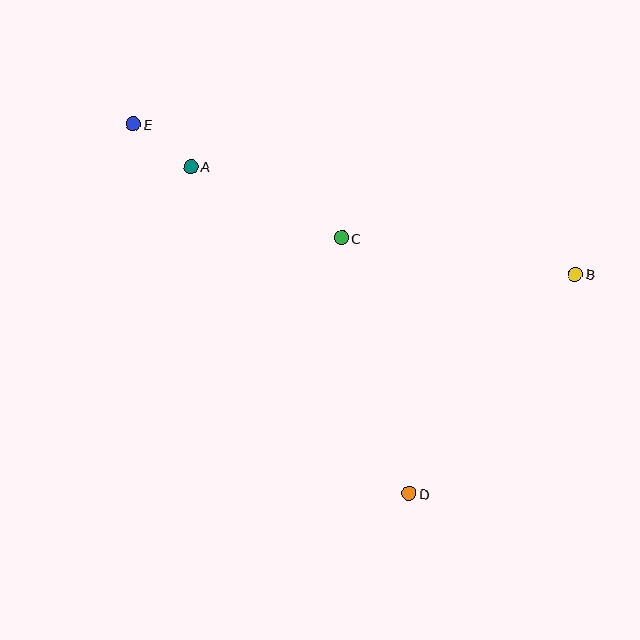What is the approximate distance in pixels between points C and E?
The distance between C and E is approximately 237 pixels.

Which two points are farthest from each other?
Points B and E are farthest from each other.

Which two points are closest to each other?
Points A and E are closest to each other.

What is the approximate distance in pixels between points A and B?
The distance between A and B is approximately 399 pixels.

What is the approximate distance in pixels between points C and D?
The distance between C and D is approximately 264 pixels.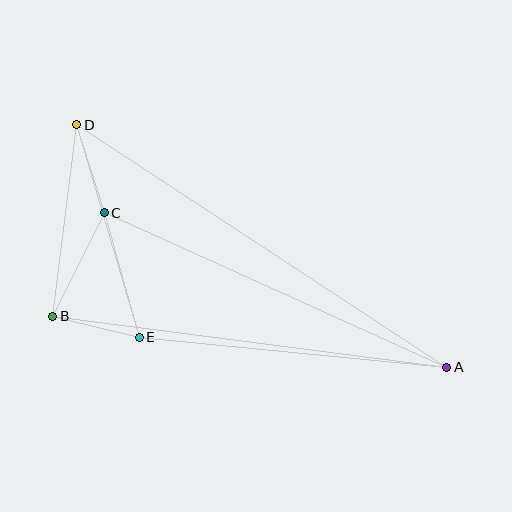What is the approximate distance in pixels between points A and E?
The distance between A and E is approximately 309 pixels.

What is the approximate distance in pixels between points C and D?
The distance between C and D is approximately 92 pixels.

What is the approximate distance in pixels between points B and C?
The distance between B and C is approximately 116 pixels.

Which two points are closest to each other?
Points B and E are closest to each other.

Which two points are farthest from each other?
Points A and D are farthest from each other.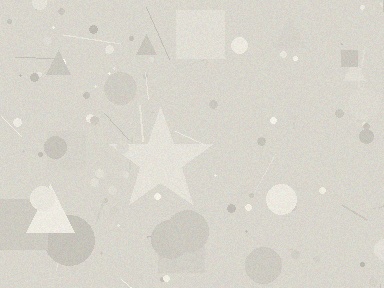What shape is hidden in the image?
A star is hidden in the image.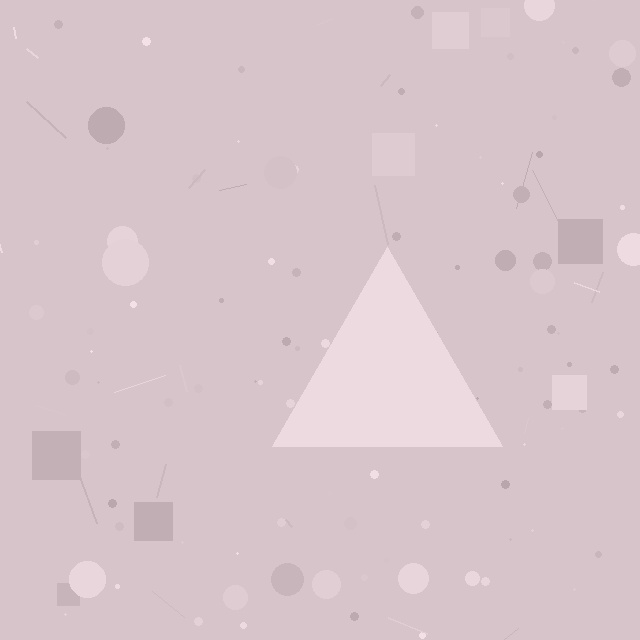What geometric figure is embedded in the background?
A triangle is embedded in the background.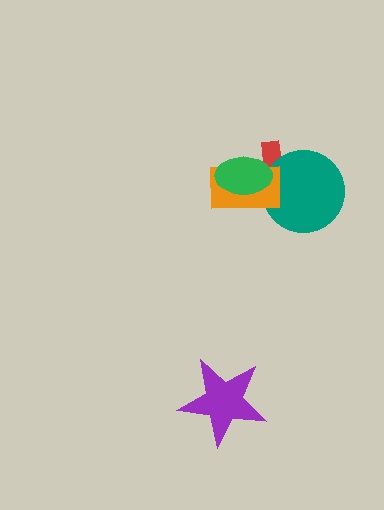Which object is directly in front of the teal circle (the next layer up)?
The orange rectangle is directly in front of the teal circle.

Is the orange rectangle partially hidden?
Yes, it is partially covered by another shape.